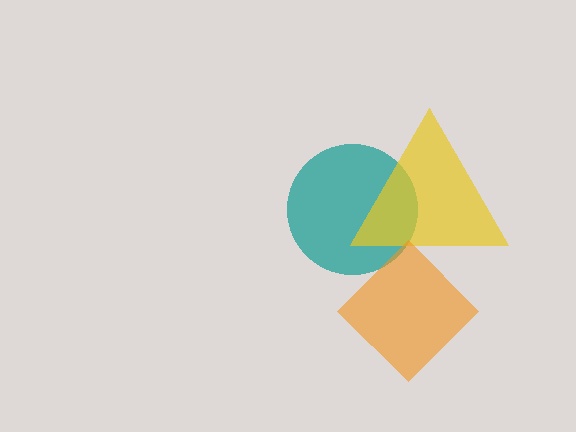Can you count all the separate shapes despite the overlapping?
Yes, there are 3 separate shapes.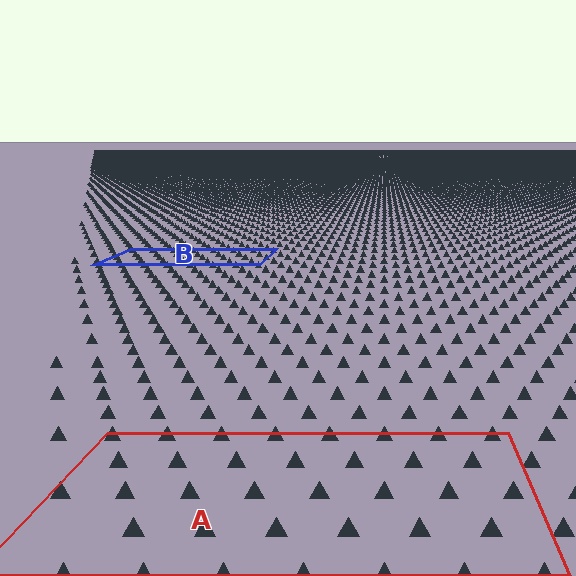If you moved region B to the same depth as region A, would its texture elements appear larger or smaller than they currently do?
They would appear larger. At a closer depth, the same texture elements are projected at a bigger on-screen size.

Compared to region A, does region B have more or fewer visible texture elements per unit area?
Region B has more texture elements per unit area — they are packed more densely because it is farther away.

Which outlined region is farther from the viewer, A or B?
Region B is farther from the viewer — the texture elements inside it appear smaller and more densely packed.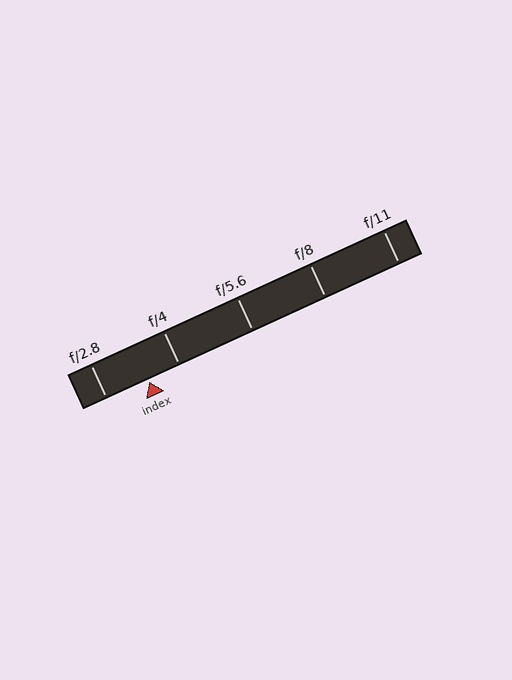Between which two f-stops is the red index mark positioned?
The index mark is between f/2.8 and f/4.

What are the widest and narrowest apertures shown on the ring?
The widest aperture shown is f/2.8 and the narrowest is f/11.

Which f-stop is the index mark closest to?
The index mark is closest to f/4.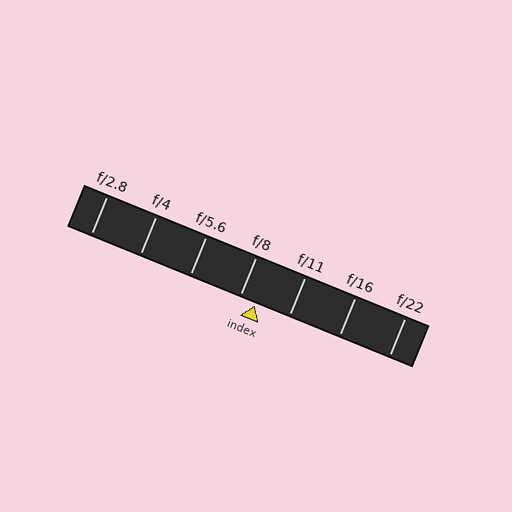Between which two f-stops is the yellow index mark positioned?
The index mark is between f/8 and f/11.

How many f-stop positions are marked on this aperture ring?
There are 7 f-stop positions marked.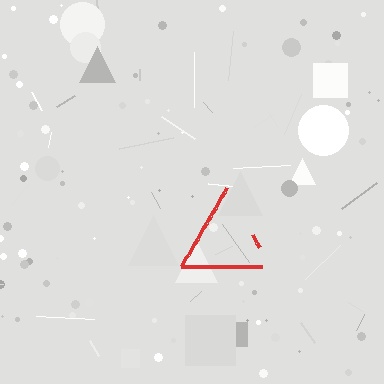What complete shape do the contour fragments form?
The contour fragments form a triangle.